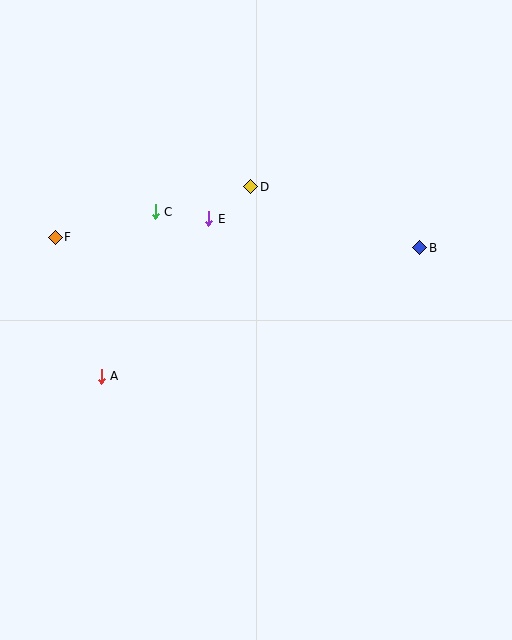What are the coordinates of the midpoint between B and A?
The midpoint between B and A is at (261, 312).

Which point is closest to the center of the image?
Point E at (209, 219) is closest to the center.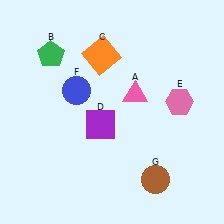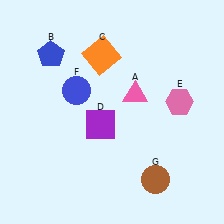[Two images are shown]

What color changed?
The pentagon (B) changed from green in Image 1 to blue in Image 2.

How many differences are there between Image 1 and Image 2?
There is 1 difference between the two images.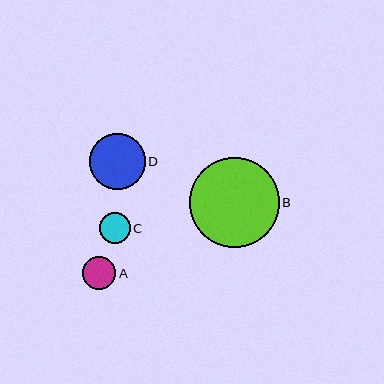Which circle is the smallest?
Circle C is the smallest with a size of approximately 31 pixels.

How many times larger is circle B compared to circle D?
Circle B is approximately 1.6 times the size of circle D.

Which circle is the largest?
Circle B is the largest with a size of approximately 89 pixels.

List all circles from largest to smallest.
From largest to smallest: B, D, A, C.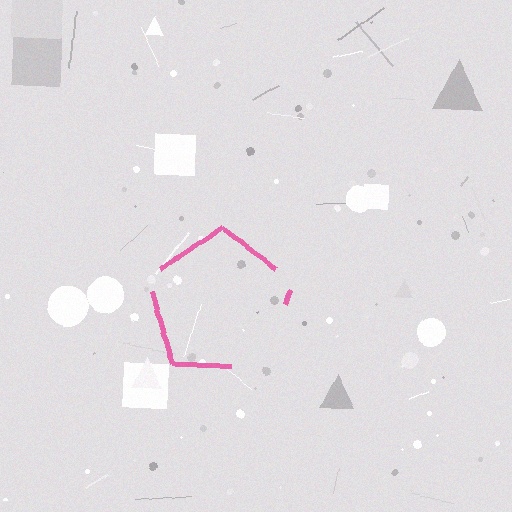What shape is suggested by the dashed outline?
The dashed outline suggests a pentagon.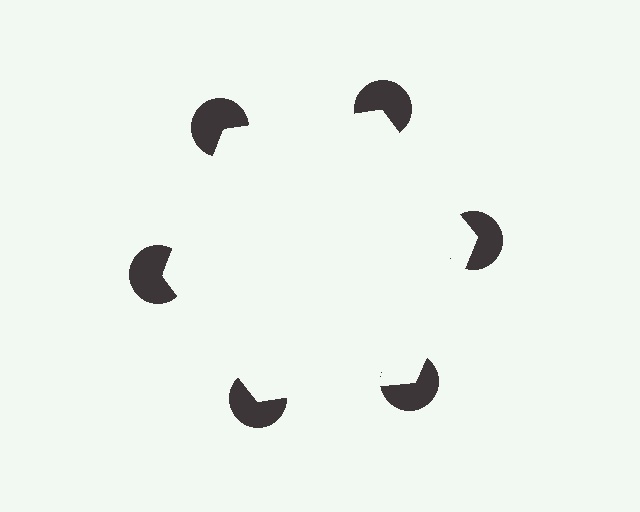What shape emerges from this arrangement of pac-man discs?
An illusory hexagon — its edges are inferred from the aligned wedge cuts in the pac-man discs, not physically drawn.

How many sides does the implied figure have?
6 sides.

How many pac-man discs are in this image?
There are 6 — one at each vertex of the illusory hexagon.